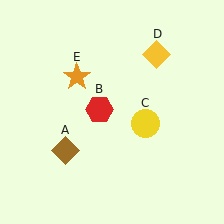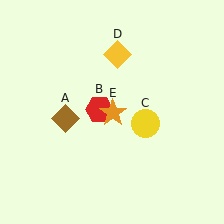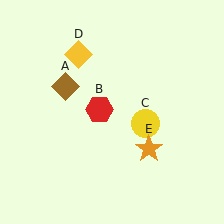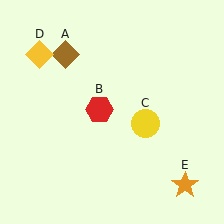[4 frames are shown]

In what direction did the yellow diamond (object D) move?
The yellow diamond (object D) moved left.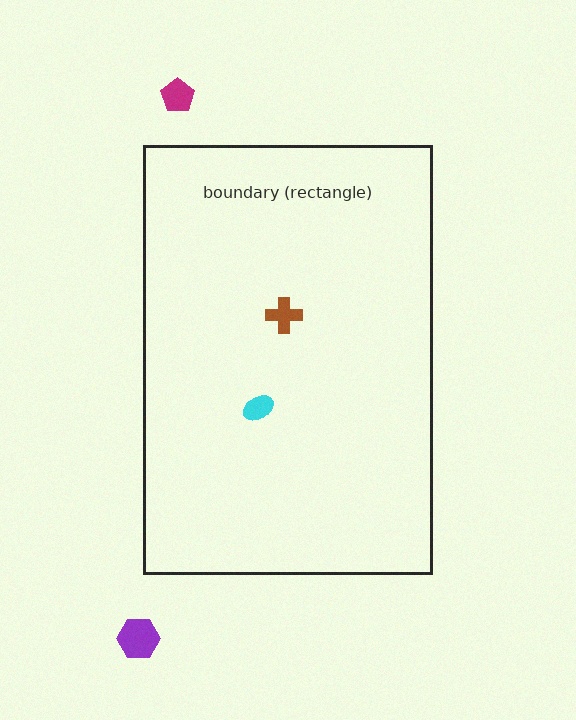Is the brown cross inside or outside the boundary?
Inside.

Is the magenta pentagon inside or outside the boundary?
Outside.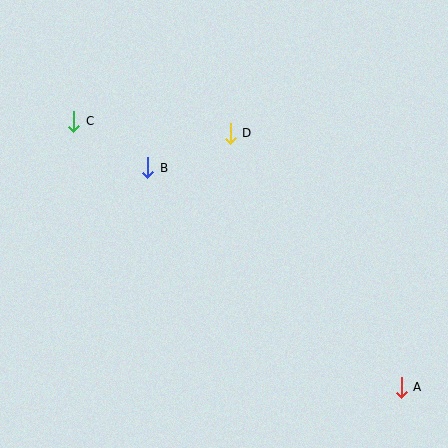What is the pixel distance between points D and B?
The distance between D and B is 90 pixels.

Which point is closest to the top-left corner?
Point C is closest to the top-left corner.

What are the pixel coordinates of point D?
Point D is at (230, 133).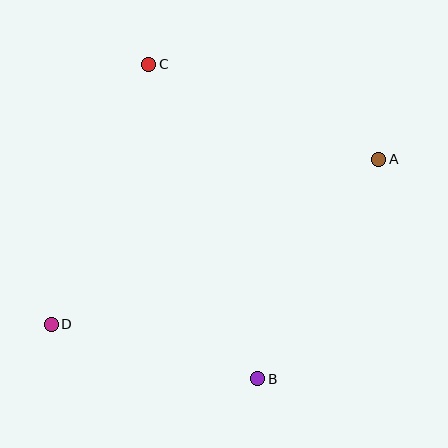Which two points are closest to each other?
Points B and D are closest to each other.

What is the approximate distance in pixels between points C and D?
The distance between C and D is approximately 278 pixels.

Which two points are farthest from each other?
Points A and D are farthest from each other.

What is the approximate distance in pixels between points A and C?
The distance between A and C is approximately 249 pixels.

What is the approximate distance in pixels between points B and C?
The distance between B and C is approximately 333 pixels.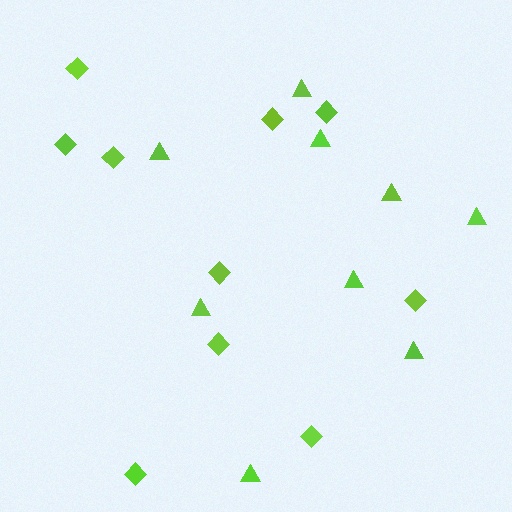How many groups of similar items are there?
There are 2 groups: one group of diamonds (10) and one group of triangles (9).